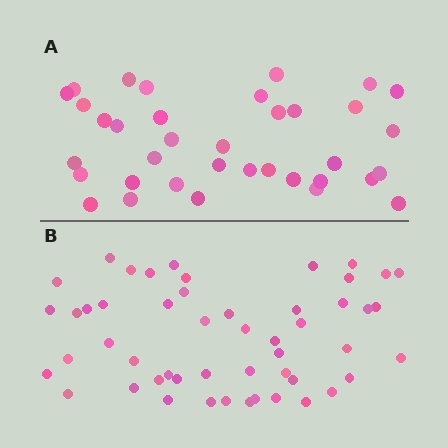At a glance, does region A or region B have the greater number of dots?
Region B (the bottom region) has more dots.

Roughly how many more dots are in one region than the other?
Region B has approximately 15 more dots than region A.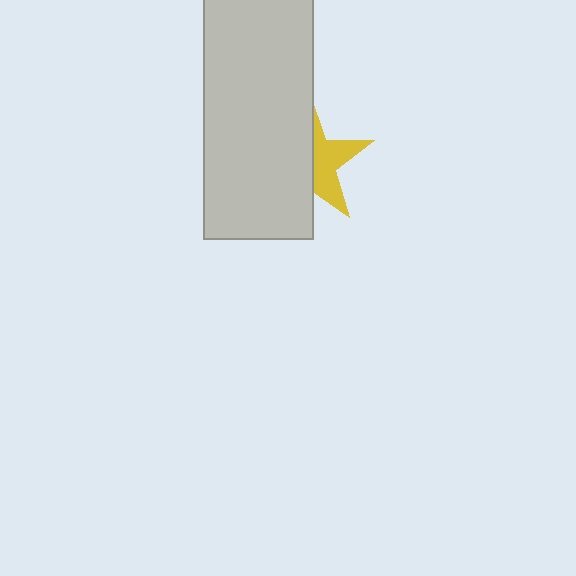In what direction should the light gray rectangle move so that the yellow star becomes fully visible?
The light gray rectangle should move left. That is the shortest direction to clear the overlap and leave the yellow star fully visible.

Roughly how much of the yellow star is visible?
A small part of it is visible (roughly 43%).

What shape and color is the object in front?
The object in front is a light gray rectangle.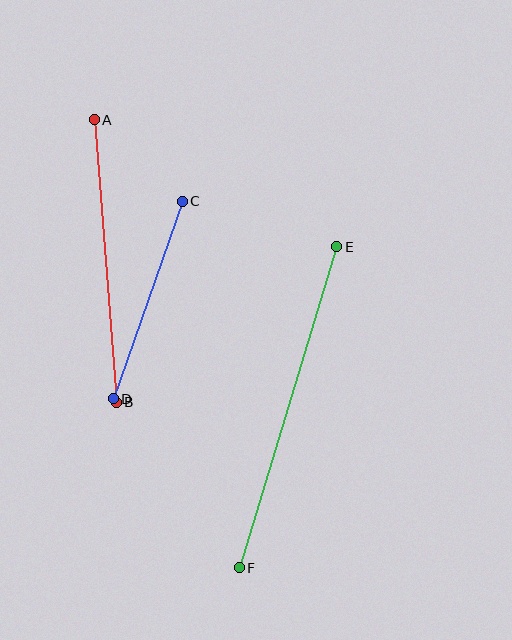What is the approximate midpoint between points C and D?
The midpoint is at approximately (148, 300) pixels.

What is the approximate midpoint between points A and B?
The midpoint is at approximately (105, 261) pixels.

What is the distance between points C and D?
The distance is approximately 209 pixels.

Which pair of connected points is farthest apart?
Points E and F are farthest apart.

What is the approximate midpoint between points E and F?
The midpoint is at approximately (288, 407) pixels.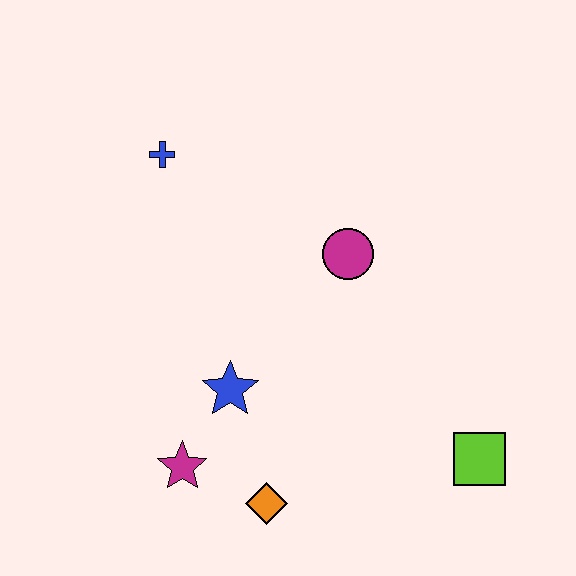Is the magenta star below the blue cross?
Yes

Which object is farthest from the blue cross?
The lime square is farthest from the blue cross.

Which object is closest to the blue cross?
The magenta circle is closest to the blue cross.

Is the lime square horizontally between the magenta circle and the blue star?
No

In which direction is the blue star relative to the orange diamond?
The blue star is above the orange diamond.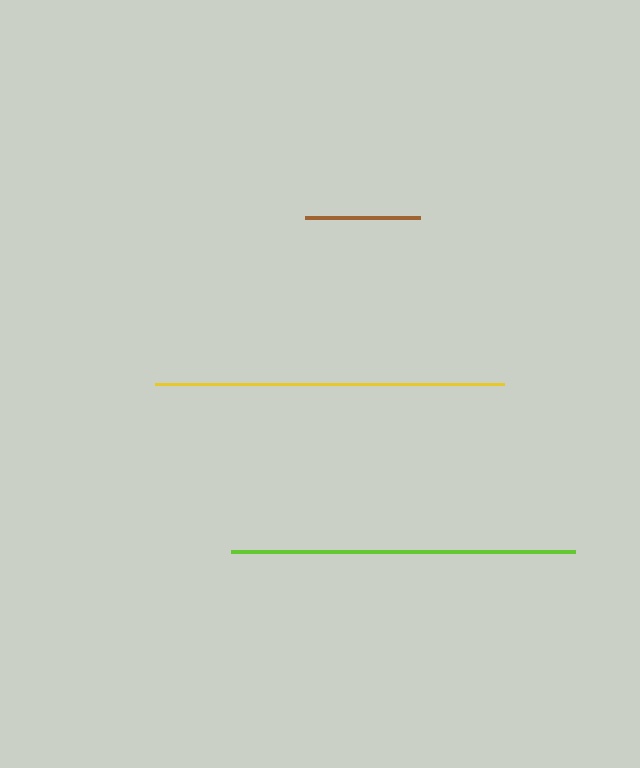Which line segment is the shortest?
The brown line is the shortest at approximately 115 pixels.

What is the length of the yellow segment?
The yellow segment is approximately 349 pixels long.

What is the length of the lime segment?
The lime segment is approximately 344 pixels long.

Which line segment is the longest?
The yellow line is the longest at approximately 349 pixels.